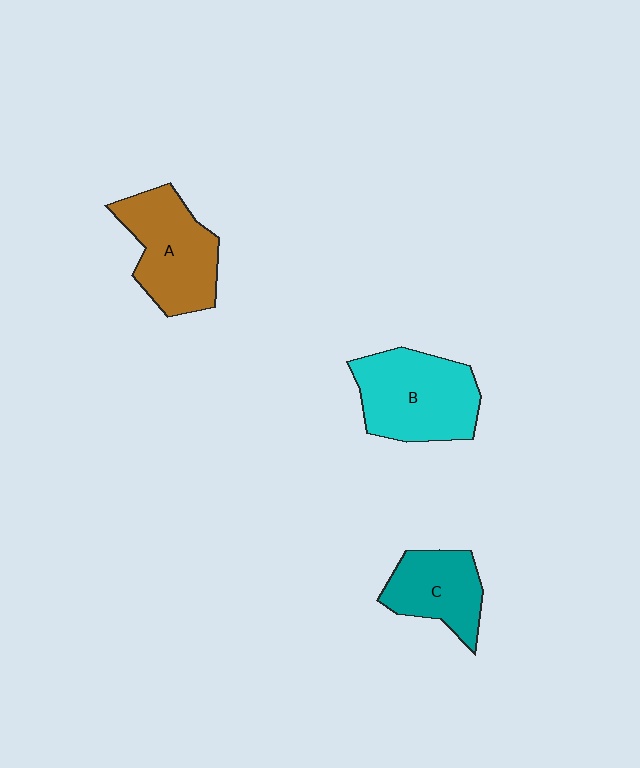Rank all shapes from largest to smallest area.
From largest to smallest: B (cyan), A (brown), C (teal).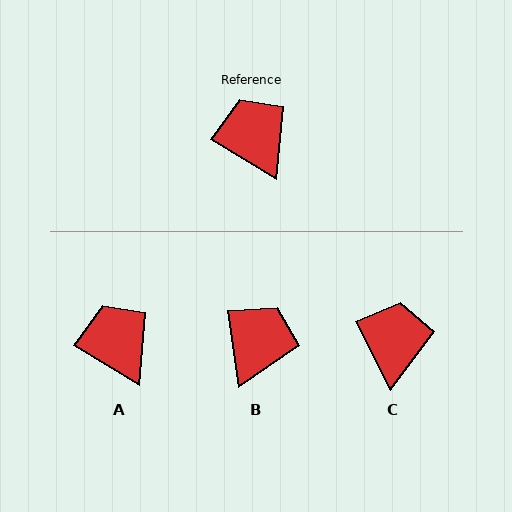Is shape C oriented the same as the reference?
No, it is off by about 31 degrees.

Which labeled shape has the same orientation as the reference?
A.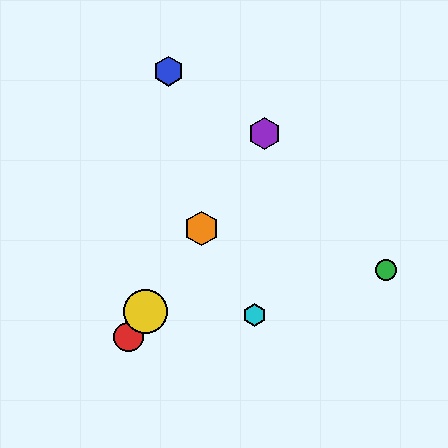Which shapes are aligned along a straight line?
The red circle, the yellow circle, the purple hexagon, the orange hexagon are aligned along a straight line.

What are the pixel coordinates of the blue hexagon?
The blue hexagon is at (168, 71).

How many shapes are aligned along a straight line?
4 shapes (the red circle, the yellow circle, the purple hexagon, the orange hexagon) are aligned along a straight line.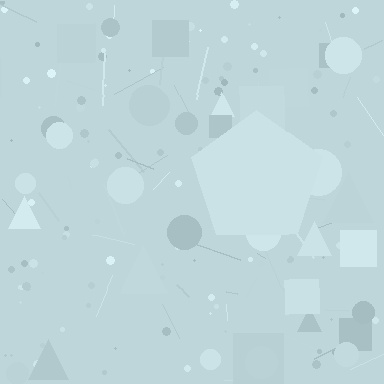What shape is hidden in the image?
A pentagon is hidden in the image.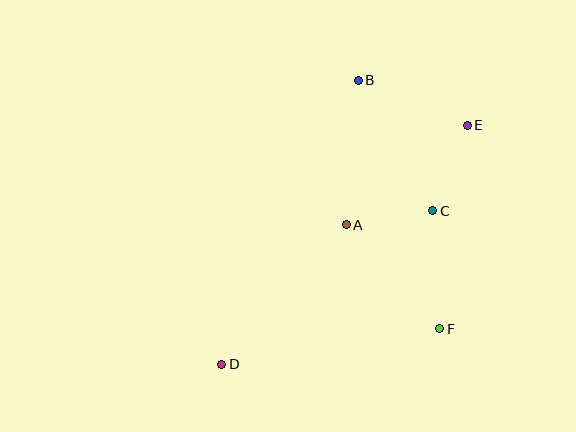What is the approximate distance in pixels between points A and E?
The distance between A and E is approximately 156 pixels.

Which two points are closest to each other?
Points A and C are closest to each other.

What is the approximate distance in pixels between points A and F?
The distance between A and F is approximately 140 pixels.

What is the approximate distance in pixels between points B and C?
The distance between B and C is approximately 150 pixels.